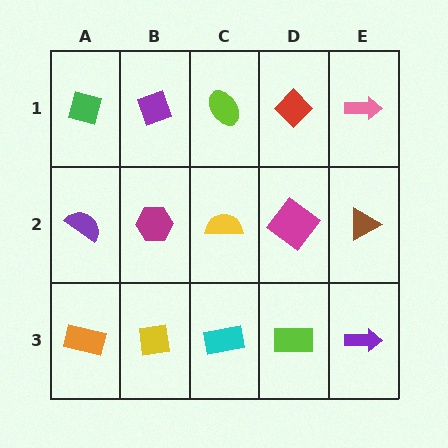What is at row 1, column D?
A red diamond.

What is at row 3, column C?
A cyan rectangle.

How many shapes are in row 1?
5 shapes.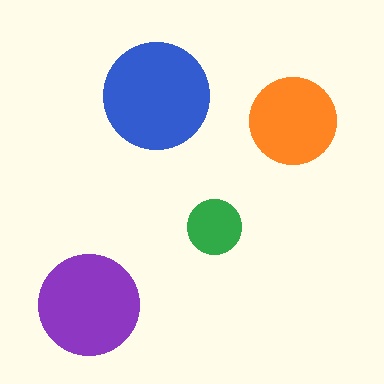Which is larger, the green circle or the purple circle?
The purple one.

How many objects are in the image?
There are 4 objects in the image.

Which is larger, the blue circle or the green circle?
The blue one.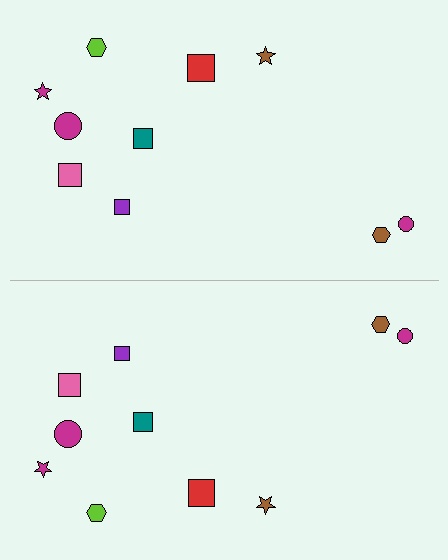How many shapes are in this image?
There are 20 shapes in this image.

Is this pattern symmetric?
Yes, this pattern has bilateral (reflection) symmetry.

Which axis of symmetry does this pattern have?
The pattern has a horizontal axis of symmetry running through the center of the image.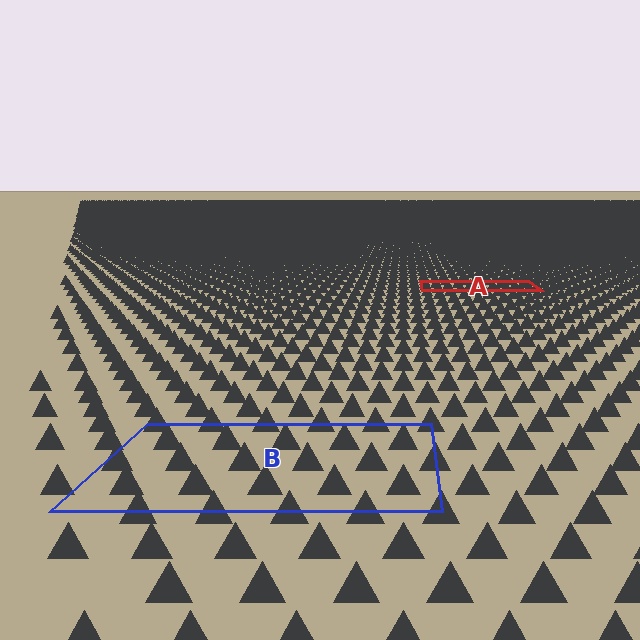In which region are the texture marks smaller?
The texture marks are smaller in region A, because it is farther away.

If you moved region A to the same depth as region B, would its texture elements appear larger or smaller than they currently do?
They would appear larger. At a closer depth, the same texture elements are projected at a bigger on-screen size.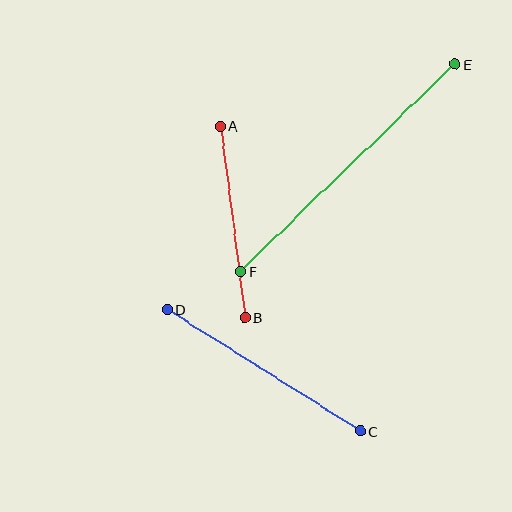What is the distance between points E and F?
The distance is approximately 298 pixels.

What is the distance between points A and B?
The distance is approximately 193 pixels.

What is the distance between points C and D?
The distance is approximately 228 pixels.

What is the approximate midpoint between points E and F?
The midpoint is at approximately (348, 168) pixels.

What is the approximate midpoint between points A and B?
The midpoint is at approximately (233, 222) pixels.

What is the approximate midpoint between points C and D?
The midpoint is at approximately (264, 370) pixels.